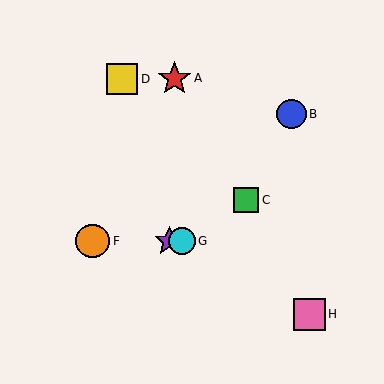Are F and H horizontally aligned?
No, F is at y≈241 and H is at y≈314.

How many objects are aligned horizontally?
3 objects (E, F, G) are aligned horizontally.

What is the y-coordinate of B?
Object B is at y≈114.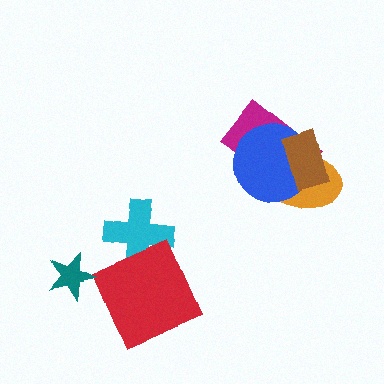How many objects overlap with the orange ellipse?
3 objects overlap with the orange ellipse.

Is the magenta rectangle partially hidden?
Yes, it is partially covered by another shape.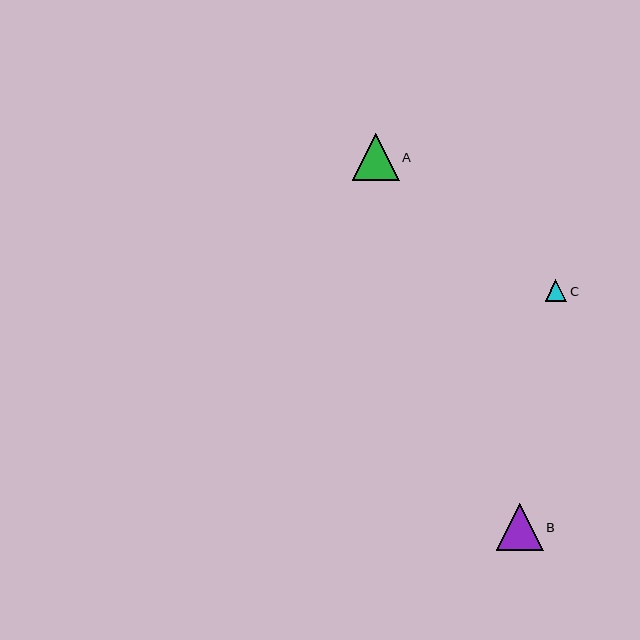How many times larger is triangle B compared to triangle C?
Triangle B is approximately 2.2 times the size of triangle C.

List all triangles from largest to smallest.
From largest to smallest: A, B, C.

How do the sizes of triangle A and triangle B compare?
Triangle A and triangle B are approximately the same size.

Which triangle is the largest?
Triangle A is the largest with a size of approximately 47 pixels.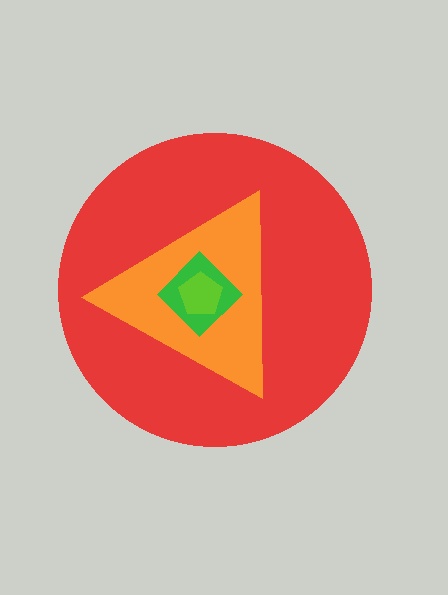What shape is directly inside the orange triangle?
The green diamond.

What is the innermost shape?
The lime pentagon.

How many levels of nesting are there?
4.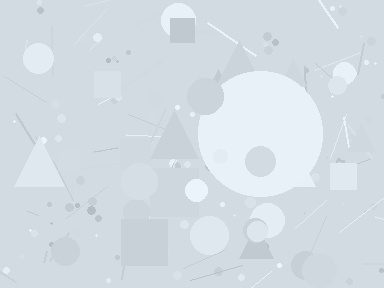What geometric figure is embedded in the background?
A circle is embedded in the background.